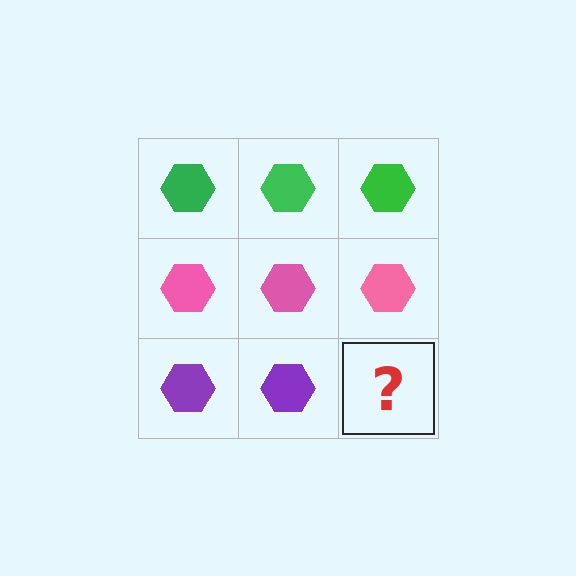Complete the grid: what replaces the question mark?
The question mark should be replaced with a purple hexagon.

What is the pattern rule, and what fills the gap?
The rule is that each row has a consistent color. The gap should be filled with a purple hexagon.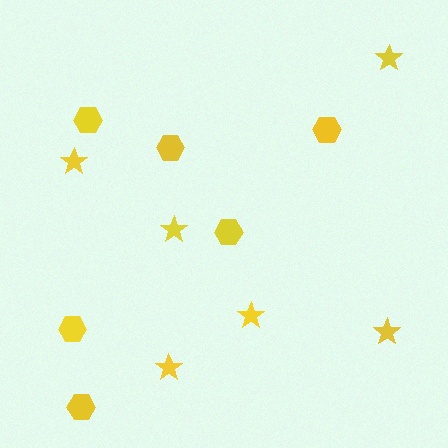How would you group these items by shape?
There are 2 groups: one group of stars (6) and one group of hexagons (6).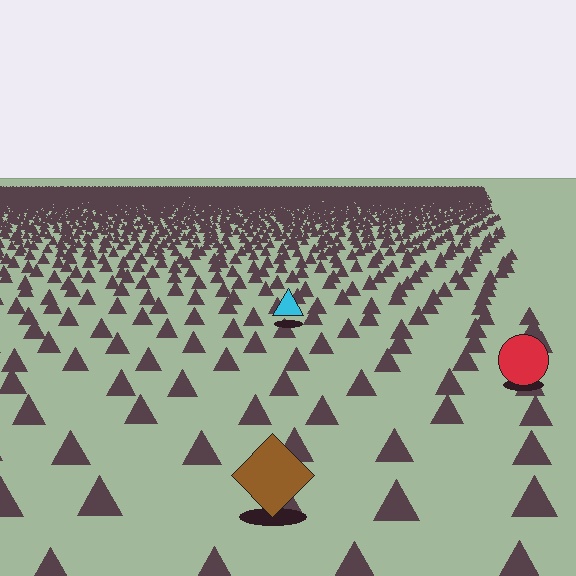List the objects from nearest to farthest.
From nearest to farthest: the brown diamond, the red circle, the cyan triangle.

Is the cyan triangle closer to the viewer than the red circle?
No. The red circle is closer — you can tell from the texture gradient: the ground texture is coarser near it.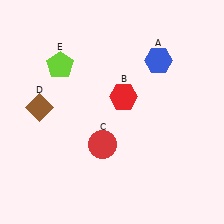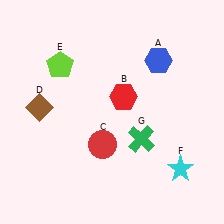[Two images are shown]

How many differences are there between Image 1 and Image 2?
There are 2 differences between the two images.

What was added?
A cyan star (F), a green cross (G) were added in Image 2.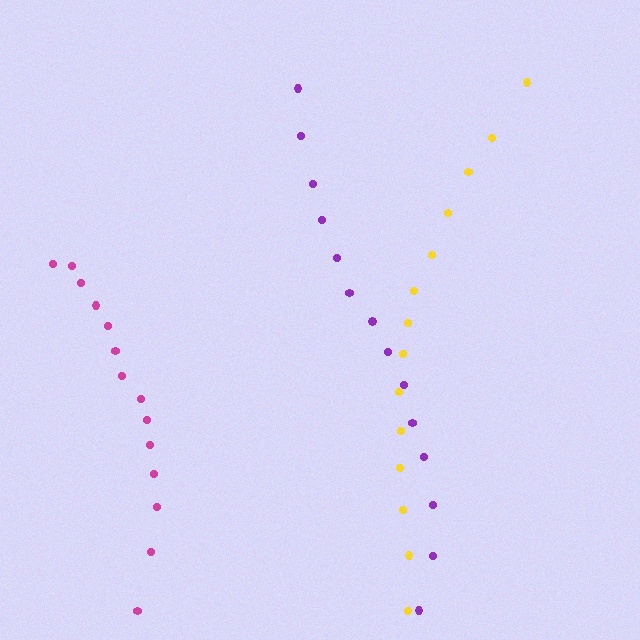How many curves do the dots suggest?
There are 3 distinct paths.